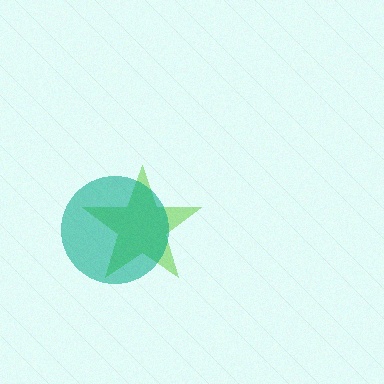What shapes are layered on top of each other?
The layered shapes are: a lime star, a teal circle.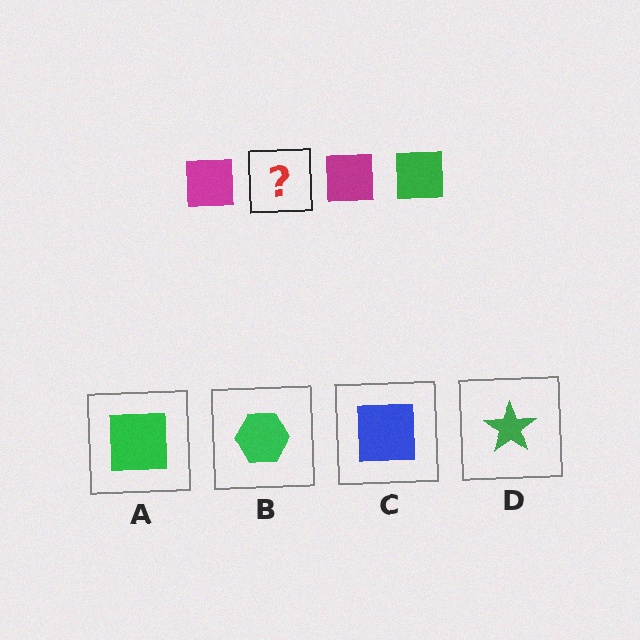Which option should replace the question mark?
Option A.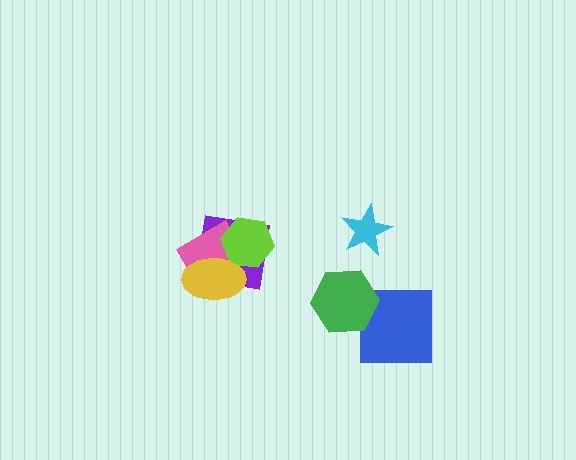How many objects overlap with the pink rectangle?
3 objects overlap with the pink rectangle.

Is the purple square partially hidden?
Yes, it is partially covered by another shape.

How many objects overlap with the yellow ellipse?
3 objects overlap with the yellow ellipse.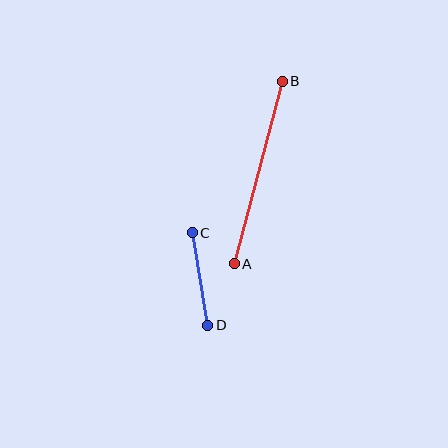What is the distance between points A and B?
The distance is approximately 189 pixels.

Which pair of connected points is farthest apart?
Points A and B are farthest apart.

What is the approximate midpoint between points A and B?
The midpoint is at approximately (258, 173) pixels.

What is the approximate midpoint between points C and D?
The midpoint is at approximately (200, 279) pixels.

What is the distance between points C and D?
The distance is approximately 94 pixels.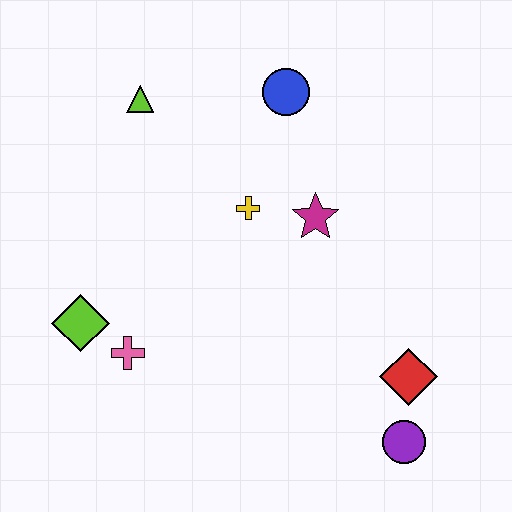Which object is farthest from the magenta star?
The lime diamond is farthest from the magenta star.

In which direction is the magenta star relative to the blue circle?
The magenta star is below the blue circle.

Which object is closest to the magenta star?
The yellow cross is closest to the magenta star.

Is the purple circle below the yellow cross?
Yes